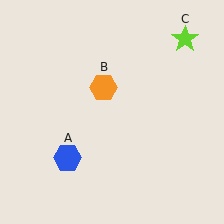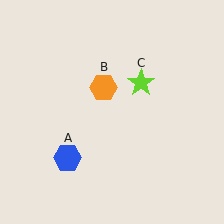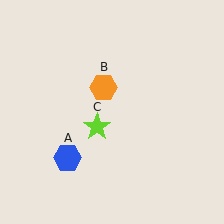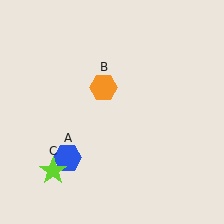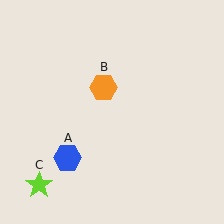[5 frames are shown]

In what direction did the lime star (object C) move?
The lime star (object C) moved down and to the left.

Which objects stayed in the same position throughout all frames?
Blue hexagon (object A) and orange hexagon (object B) remained stationary.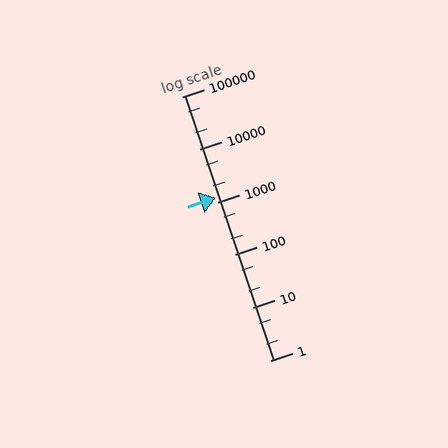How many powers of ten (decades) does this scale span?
The scale spans 5 decades, from 1 to 100000.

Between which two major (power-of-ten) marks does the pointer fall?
The pointer is between 1000 and 10000.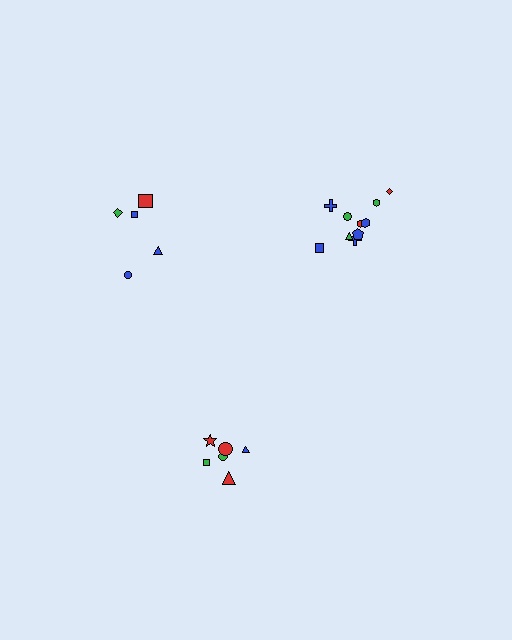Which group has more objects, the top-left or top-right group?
The top-right group.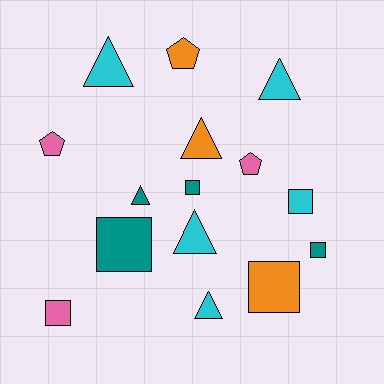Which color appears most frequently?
Cyan, with 5 objects.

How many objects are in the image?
There are 15 objects.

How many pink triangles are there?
There are no pink triangles.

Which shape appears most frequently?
Triangle, with 6 objects.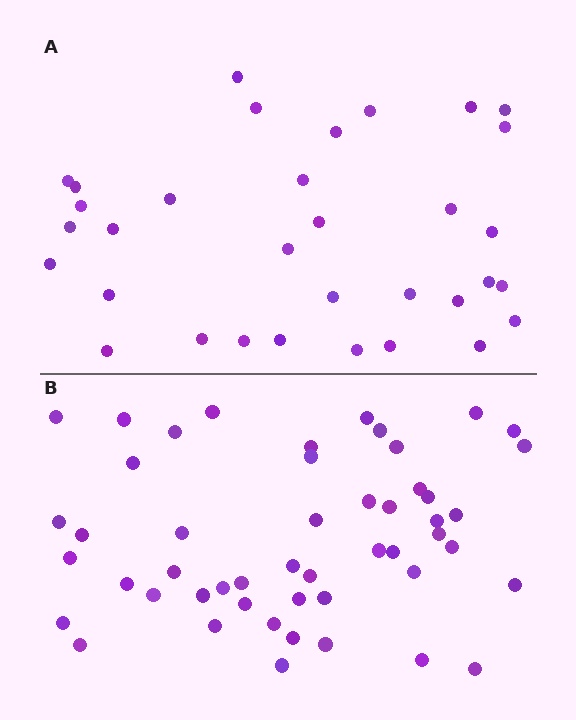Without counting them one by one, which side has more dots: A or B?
Region B (the bottom region) has more dots.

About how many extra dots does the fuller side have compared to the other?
Region B has approximately 15 more dots than region A.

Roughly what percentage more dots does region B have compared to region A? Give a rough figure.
About 50% more.